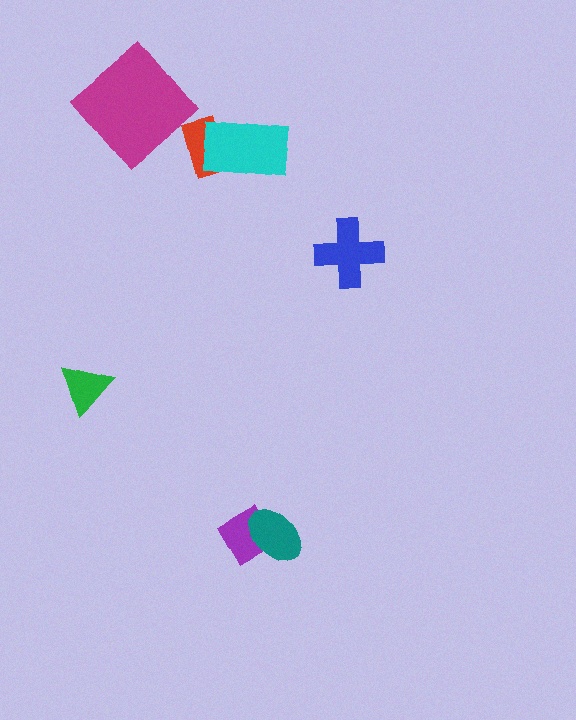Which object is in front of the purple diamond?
The teal ellipse is in front of the purple diamond.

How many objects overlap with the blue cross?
0 objects overlap with the blue cross.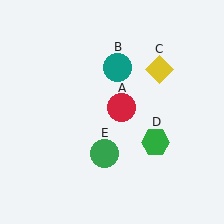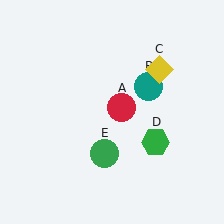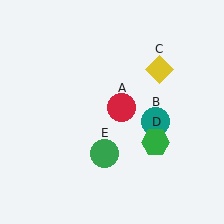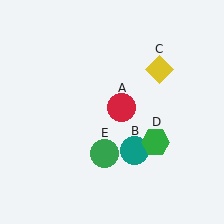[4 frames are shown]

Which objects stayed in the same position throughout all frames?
Red circle (object A) and yellow diamond (object C) and green hexagon (object D) and green circle (object E) remained stationary.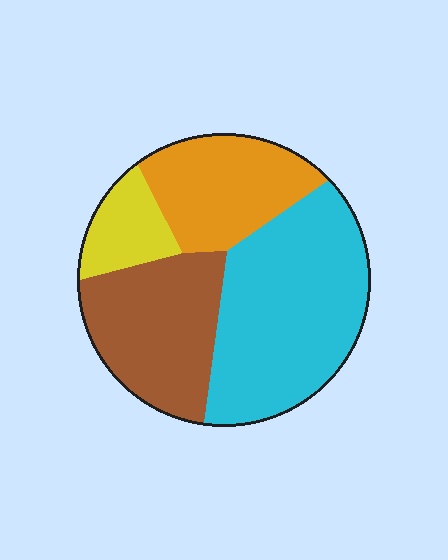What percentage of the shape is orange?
Orange covers about 20% of the shape.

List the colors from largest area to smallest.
From largest to smallest: cyan, brown, orange, yellow.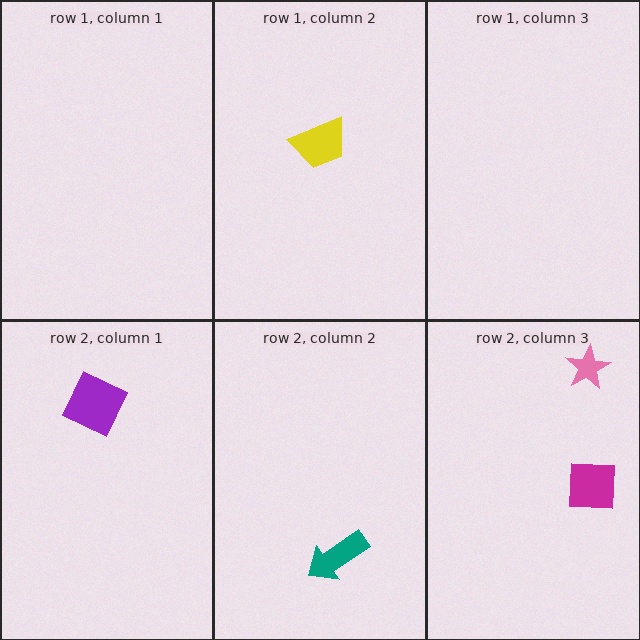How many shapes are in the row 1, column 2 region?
1.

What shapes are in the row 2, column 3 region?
The magenta square, the pink star.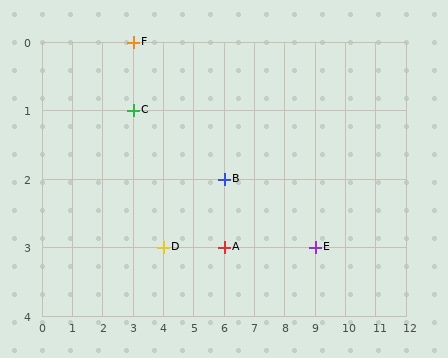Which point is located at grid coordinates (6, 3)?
Point A is at (6, 3).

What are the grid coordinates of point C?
Point C is at grid coordinates (3, 1).